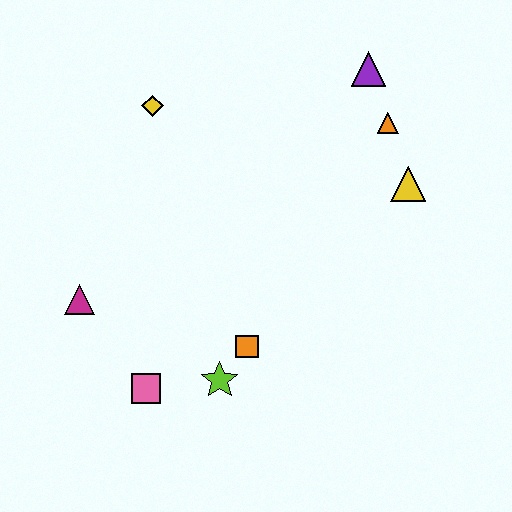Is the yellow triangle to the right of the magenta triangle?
Yes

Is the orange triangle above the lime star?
Yes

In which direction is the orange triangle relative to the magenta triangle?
The orange triangle is to the right of the magenta triangle.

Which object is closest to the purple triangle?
The orange triangle is closest to the purple triangle.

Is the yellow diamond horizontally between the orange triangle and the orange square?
No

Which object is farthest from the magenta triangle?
The purple triangle is farthest from the magenta triangle.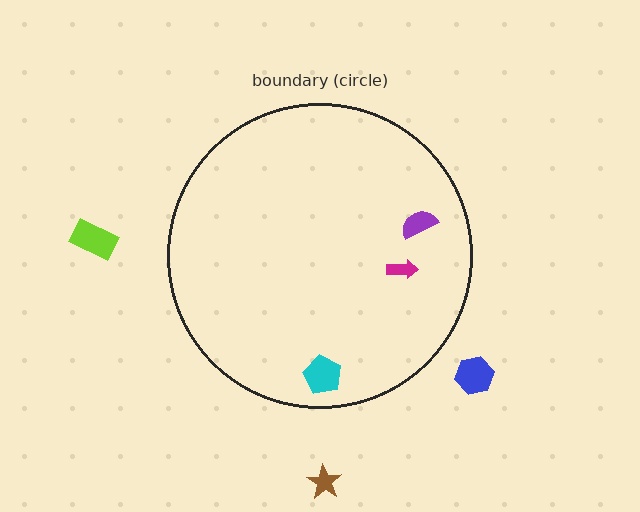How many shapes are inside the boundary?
3 inside, 3 outside.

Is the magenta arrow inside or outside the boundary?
Inside.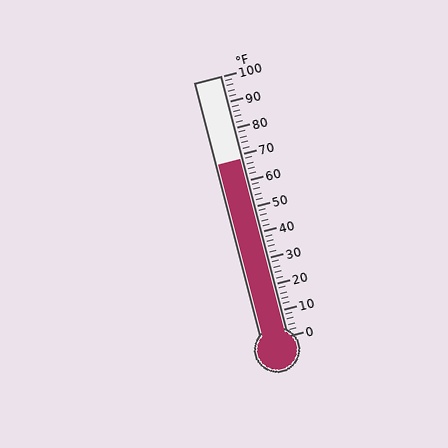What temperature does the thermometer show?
The thermometer shows approximately 68°F.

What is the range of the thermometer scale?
The thermometer scale ranges from 0°F to 100°F.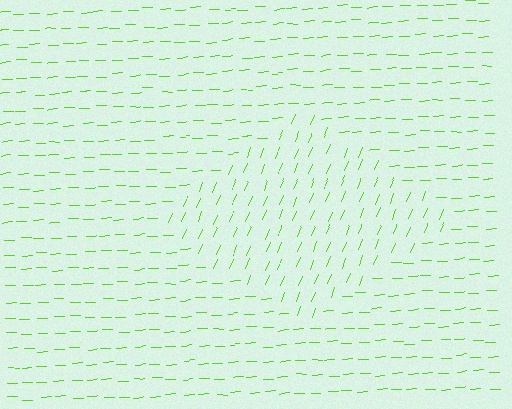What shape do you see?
I see a diamond.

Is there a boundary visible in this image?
Yes, there is a texture boundary formed by a change in line orientation.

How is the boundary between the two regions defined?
The boundary is defined purely by a change in line orientation (approximately 66 degrees difference). All lines are the same color and thickness.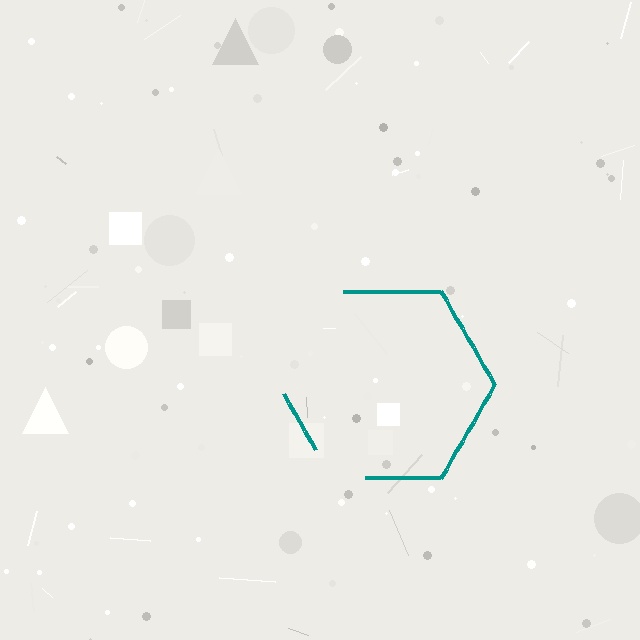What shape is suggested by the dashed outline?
The dashed outline suggests a hexagon.